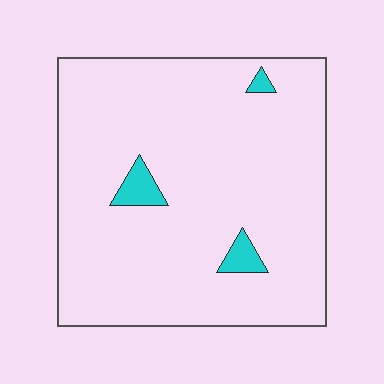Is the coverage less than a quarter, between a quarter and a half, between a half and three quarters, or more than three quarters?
Less than a quarter.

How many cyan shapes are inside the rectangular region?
3.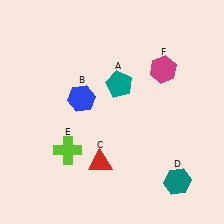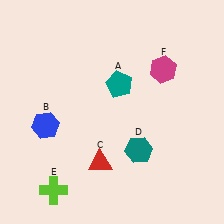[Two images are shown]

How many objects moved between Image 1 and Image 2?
3 objects moved between the two images.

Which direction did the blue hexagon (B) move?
The blue hexagon (B) moved left.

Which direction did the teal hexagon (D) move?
The teal hexagon (D) moved left.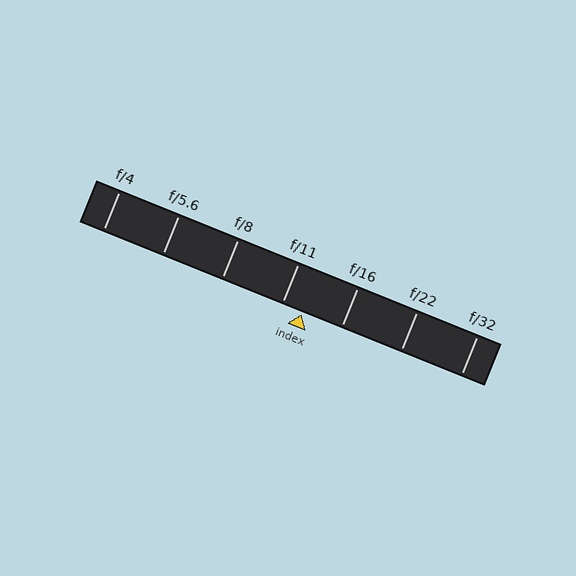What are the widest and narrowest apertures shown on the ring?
The widest aperture shown is f/4 and the narrowest is f/32.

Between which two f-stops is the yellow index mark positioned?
The index mark is between f/11 and f/16.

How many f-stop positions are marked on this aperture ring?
There are 7 f-stop positions marked.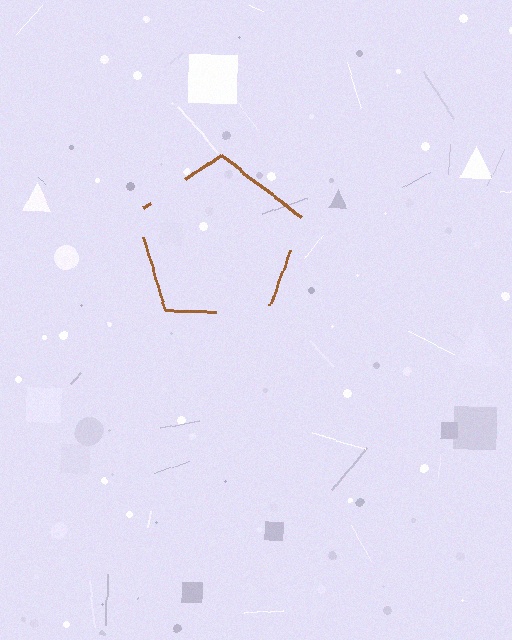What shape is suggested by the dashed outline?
The dashed outline suggests a pentagon.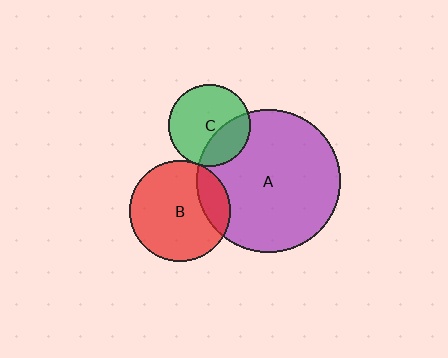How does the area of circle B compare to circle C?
Approximately 1.5 times.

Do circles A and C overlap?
Yes.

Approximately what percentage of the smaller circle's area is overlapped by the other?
Approximately 30%.